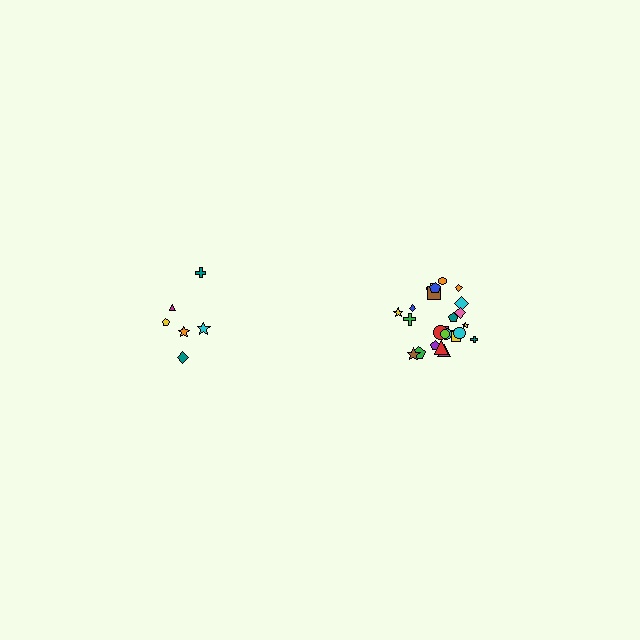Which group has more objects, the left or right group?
The right group.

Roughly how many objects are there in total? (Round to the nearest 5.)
Roughly 30 objects in total.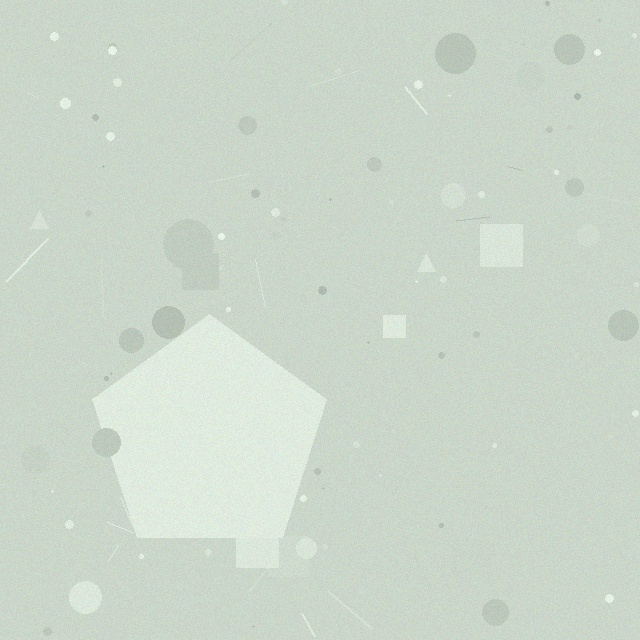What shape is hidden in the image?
A pentagon is hidden in the image.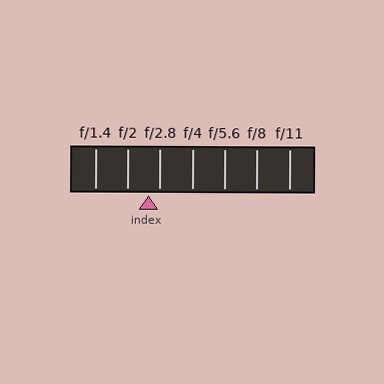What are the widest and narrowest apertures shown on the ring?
The widest aperture shown is f/1.4 and the narrowest is f/11.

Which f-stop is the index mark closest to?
The index mark is closest to f/2.8.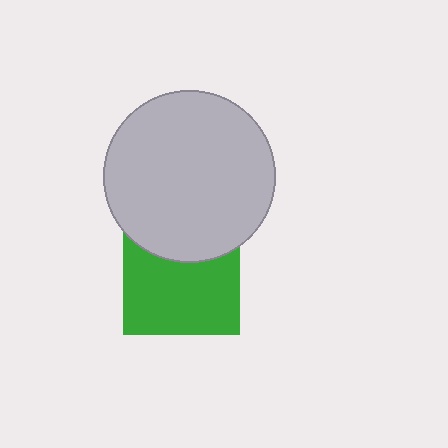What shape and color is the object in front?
The object in front is a light gray circle.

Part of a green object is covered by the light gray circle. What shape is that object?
It is a square.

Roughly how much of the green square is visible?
Most of it is visible (roughly 68%).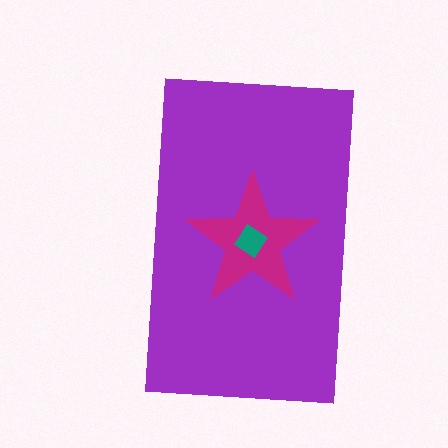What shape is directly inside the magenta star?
The teal diamond.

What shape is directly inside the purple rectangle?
The magenta star.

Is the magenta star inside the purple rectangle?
Yes.